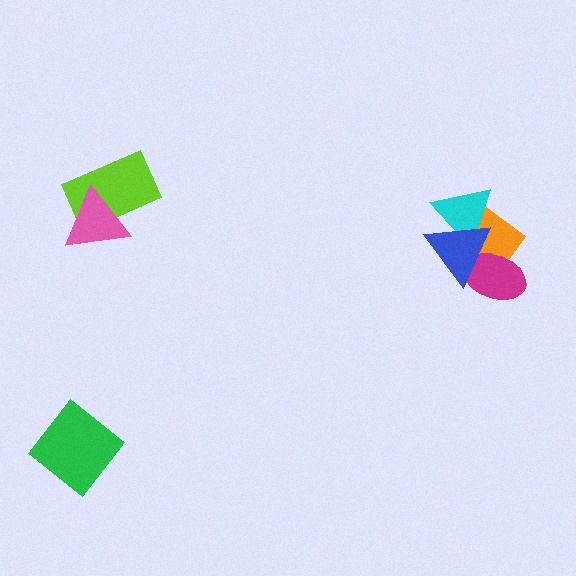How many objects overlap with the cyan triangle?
2 objects overlap with the cyan triangle.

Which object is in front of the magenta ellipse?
The blue triangle is in front of the magenta ellipse.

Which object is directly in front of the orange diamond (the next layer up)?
The cyan triangle is directly in front of the orange diamond.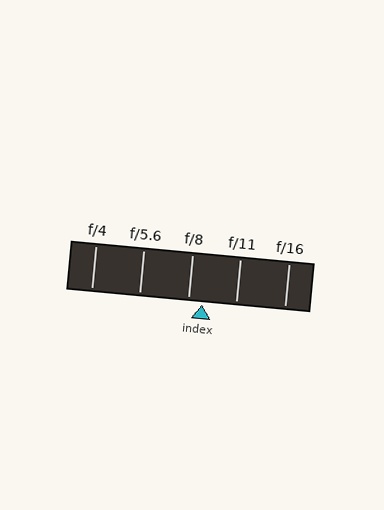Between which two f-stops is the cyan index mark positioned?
The index mark is between f/8 and f/11.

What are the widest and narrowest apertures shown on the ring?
The widest aperture shown is f/4 and the narrowest is f/16.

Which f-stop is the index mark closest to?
The index mark is closest to f/8.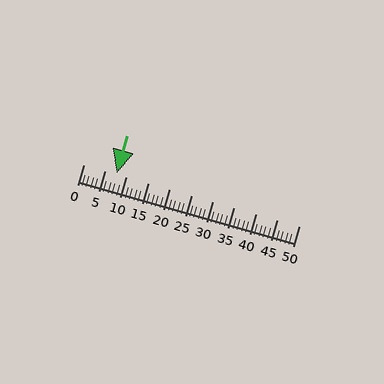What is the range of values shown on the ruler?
The ruler shows values from 0 to 50.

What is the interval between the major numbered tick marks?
The major tick marks are spaced 5 units apart.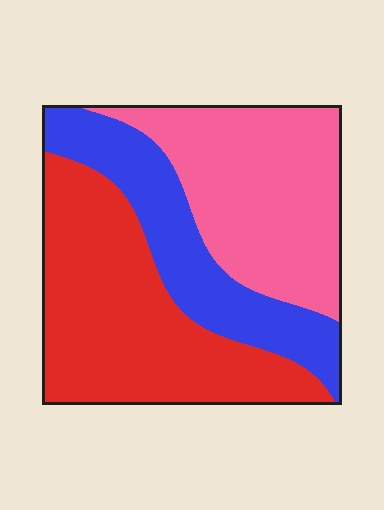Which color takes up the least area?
Blue, at roughly 25%.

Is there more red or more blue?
Red.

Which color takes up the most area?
Red, at roughly 40%.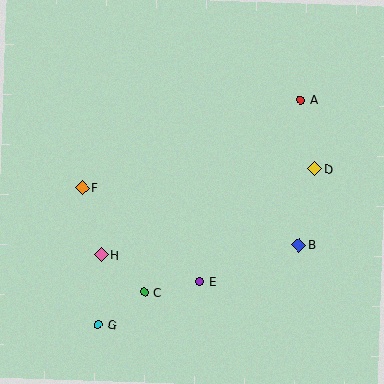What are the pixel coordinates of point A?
Point A is at (301, 100).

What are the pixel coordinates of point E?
Point E is at (200, 282).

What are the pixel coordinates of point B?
Point B is at (299, 245).